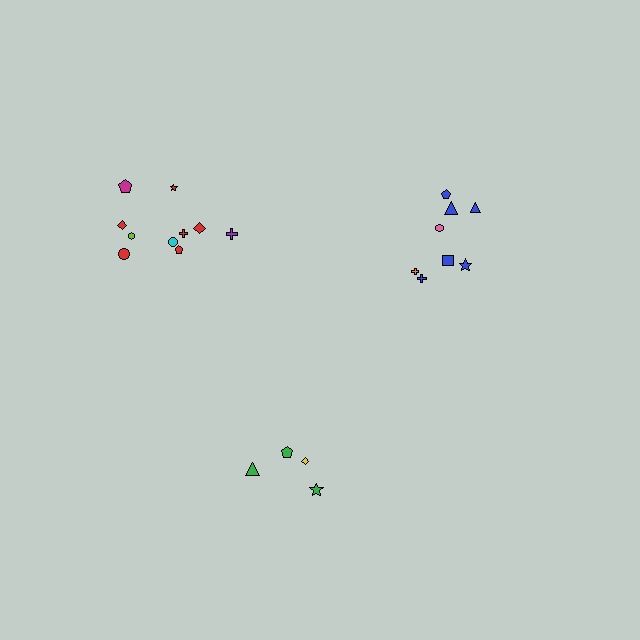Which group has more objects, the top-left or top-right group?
The top-left group.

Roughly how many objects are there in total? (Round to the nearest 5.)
Roughly 20 objects in total.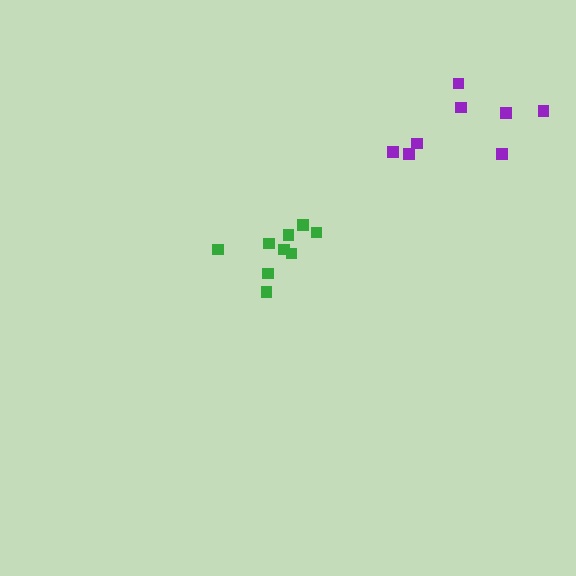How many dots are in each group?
Group 1: 8 dots, Group 2: 9 dots (17 total).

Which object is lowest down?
The green cluster is bottommost.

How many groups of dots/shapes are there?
There are 2 groups.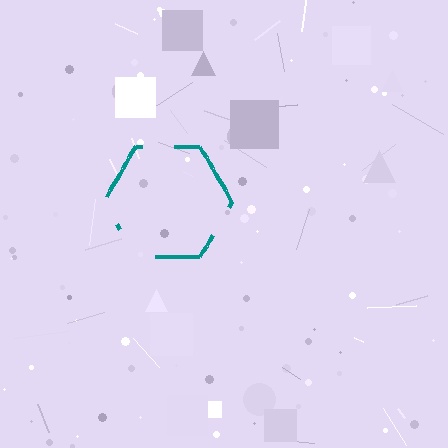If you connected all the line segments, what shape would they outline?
They would outline a hexagon.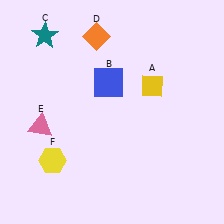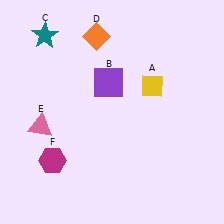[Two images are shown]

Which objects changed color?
B changed from blue to purple. F changed from yellow to magenta.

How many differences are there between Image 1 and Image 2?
There are 2 differences between the two images.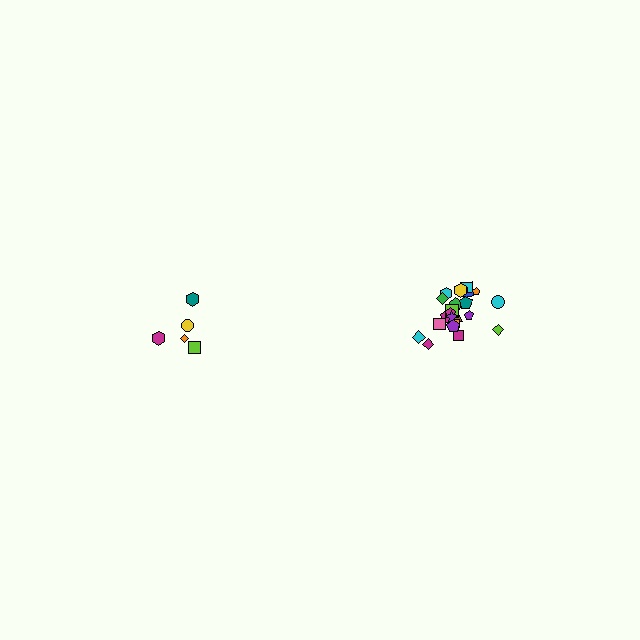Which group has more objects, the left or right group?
The right group.